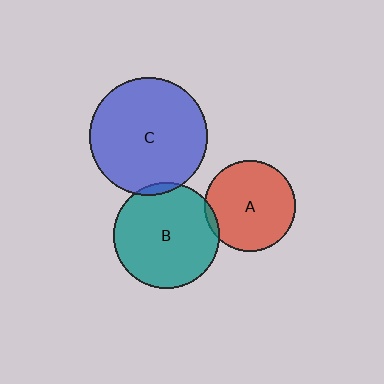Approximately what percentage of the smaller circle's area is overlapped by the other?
Approximately 5%.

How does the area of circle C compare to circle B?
Approximately 1.2 times.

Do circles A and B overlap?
Yes.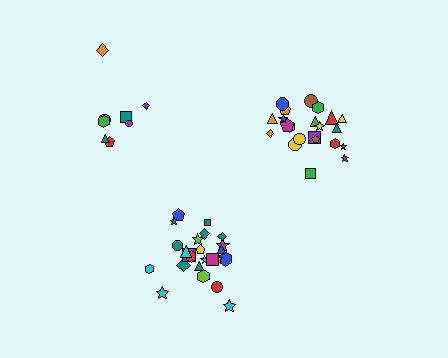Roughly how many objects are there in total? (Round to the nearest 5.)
Roughly 55 objects in total.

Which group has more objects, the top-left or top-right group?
The top-right group.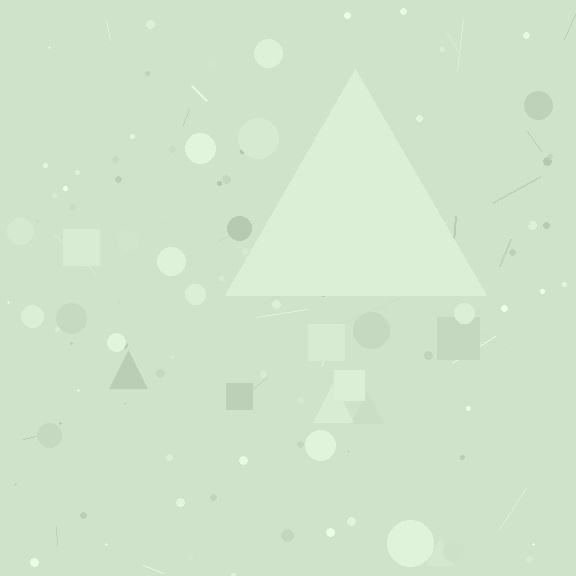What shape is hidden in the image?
A triangle is hidden in the image.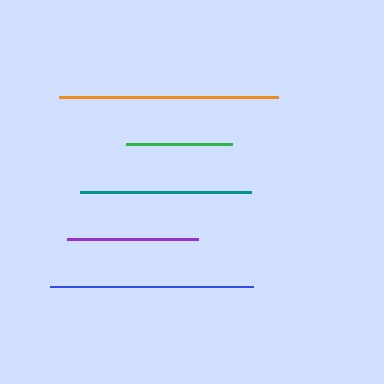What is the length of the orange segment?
The orange segment is approximately 219 pixels long.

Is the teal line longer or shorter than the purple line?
The teal line is longer than the purple line.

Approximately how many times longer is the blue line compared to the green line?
The blue line is approximately 1.9 times the length of the green line.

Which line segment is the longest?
The orange line is the longest at approximately 219 pixels.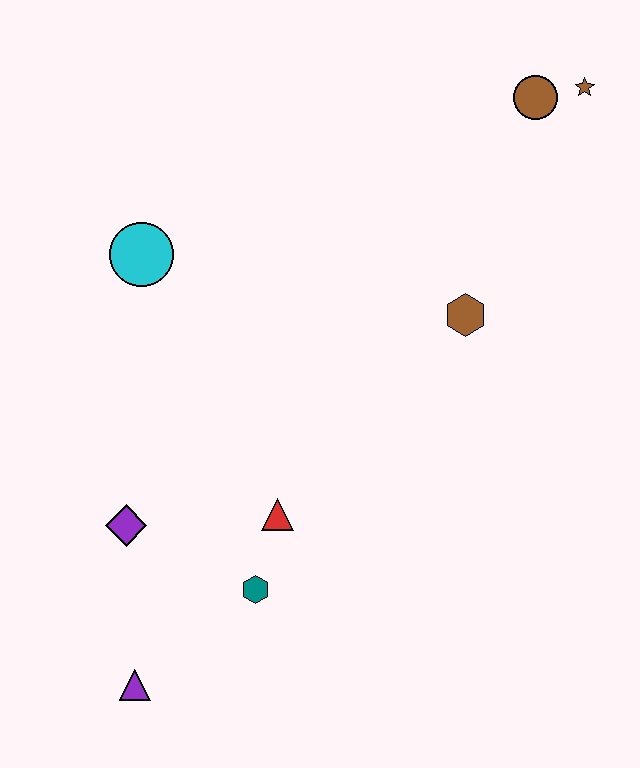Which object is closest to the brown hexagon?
The brown circle is closest to the brown hexagon.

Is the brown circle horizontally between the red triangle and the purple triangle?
No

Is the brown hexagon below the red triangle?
No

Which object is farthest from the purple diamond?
The brown star is farthest from the purple diamond.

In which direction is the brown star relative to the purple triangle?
The brown star is above the purple triangle.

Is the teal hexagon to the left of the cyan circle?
No